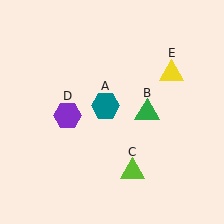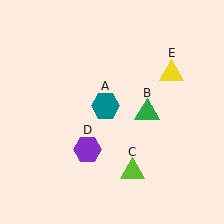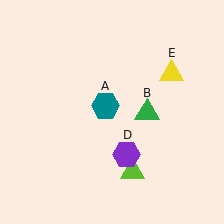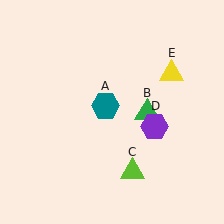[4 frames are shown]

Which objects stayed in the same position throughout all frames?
Teal hexagon (object A) and green triangle (object B) and lime triangle (object C) and yellow triangle (object E) remained stationary.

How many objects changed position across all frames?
1 object changed position: purple hexagon (object D).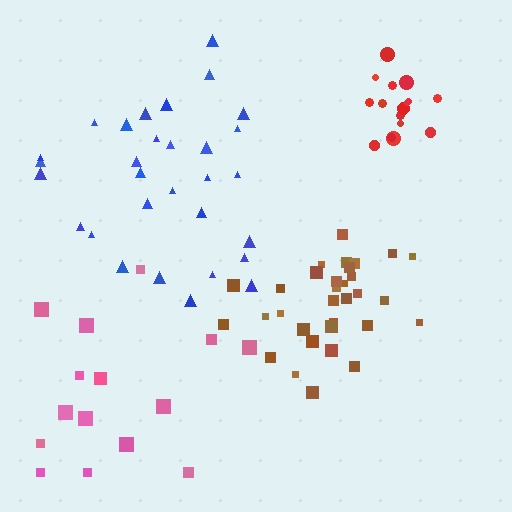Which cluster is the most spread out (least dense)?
Pink.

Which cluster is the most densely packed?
Red.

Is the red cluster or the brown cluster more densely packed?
Red.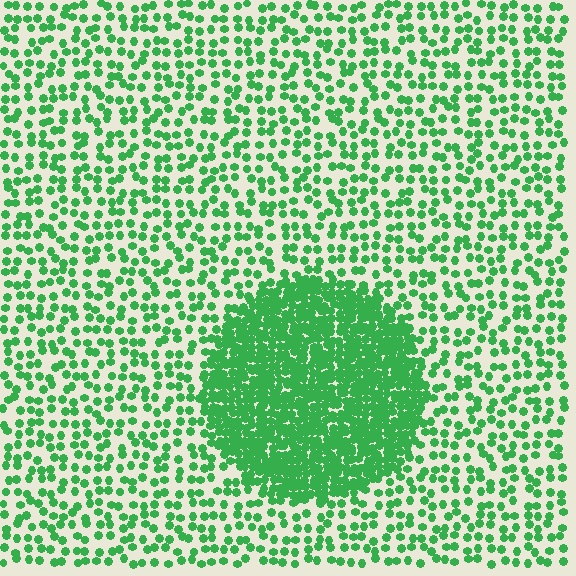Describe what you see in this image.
The image contains small green elements arranged at two different densities. A circle-shaped region is visible where the elements are more densely packed than the surrounding area.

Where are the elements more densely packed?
The elements are more densely packed inside the circle boundary.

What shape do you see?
I see a circle.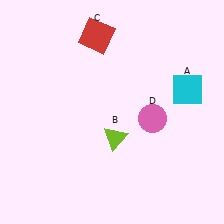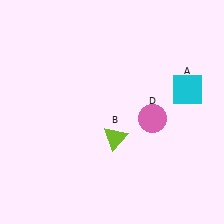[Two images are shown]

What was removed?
The red square (C) was removed in Image 2.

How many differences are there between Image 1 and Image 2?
There is 1 difference between the two images.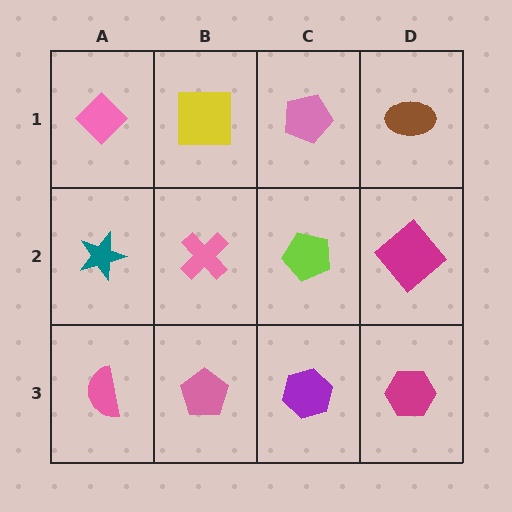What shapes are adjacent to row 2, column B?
A yellow square (row 1, column B), a pink pentagon (row 3, column B), a teal star (row 2, column A), a lime pentagon (row 2, column C).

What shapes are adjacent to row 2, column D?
A brown ellipse (row 1, column D), a magenta hexagon (row 3, column D), a lime pentagon (row 2, column C).